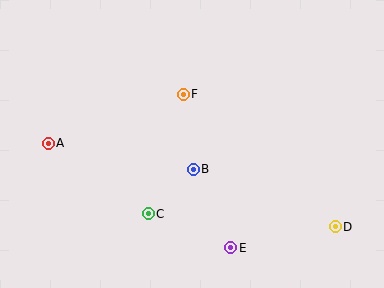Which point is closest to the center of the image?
Point B at (193, 169) is closest to the center.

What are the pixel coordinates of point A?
Point A is at (48, 143).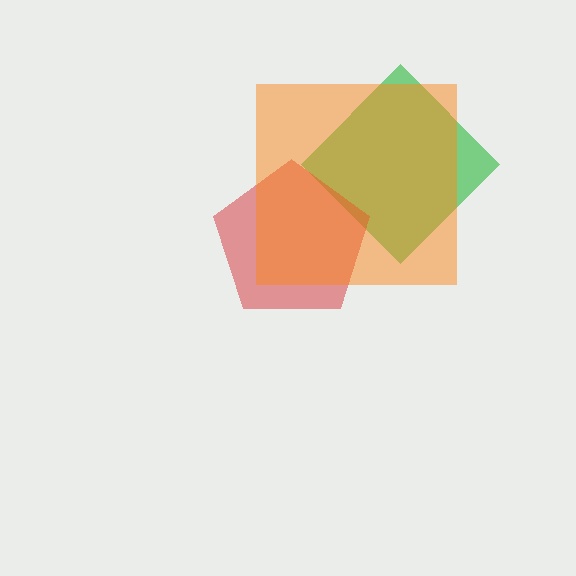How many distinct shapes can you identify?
There are 3 distinct shapes: a green diamond, a red pentagon, an orange square.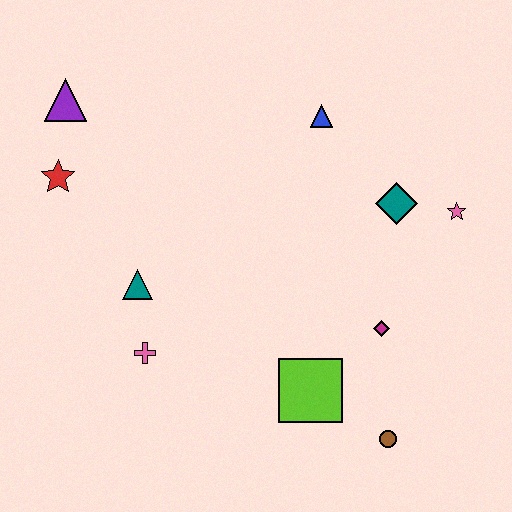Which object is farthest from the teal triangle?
The pink star is farthest from the teal triangle.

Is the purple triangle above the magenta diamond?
Yes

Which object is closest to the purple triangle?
The red star is closest to the purple triangle.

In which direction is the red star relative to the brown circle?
The red star is to the left of the brown circle.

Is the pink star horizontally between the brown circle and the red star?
No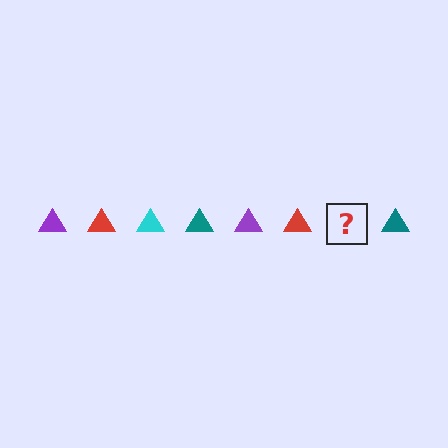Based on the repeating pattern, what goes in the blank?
The blank should be a cyan triangle.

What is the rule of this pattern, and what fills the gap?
The rule is that the pattern cycles through purple, red, cyan, teal triangles. The gap should be filled with a cyan triangle.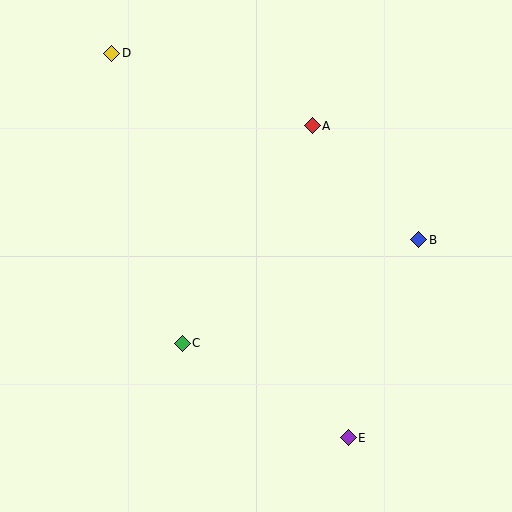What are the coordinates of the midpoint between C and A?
The midpoint between C and A is at (247, 234).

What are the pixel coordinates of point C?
Point C is at (182, 343).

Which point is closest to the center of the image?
Point C at (182, 343) is closest to the center.